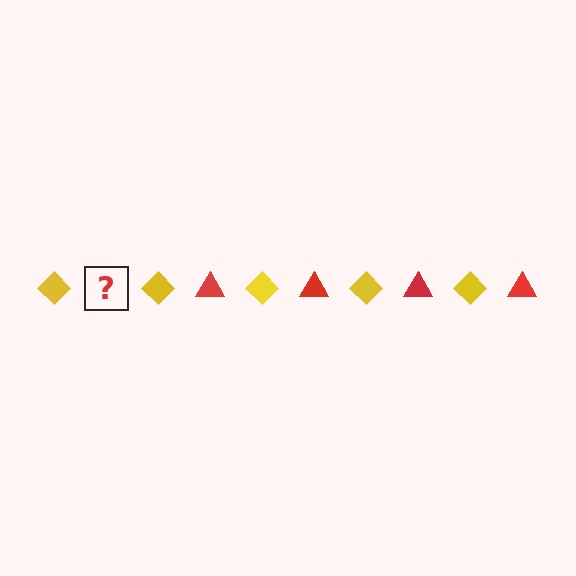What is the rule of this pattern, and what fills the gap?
The rule is that the pattern alternates between yellow diamond and red triangle. The gap should be filled with a red triangle.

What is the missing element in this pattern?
The missing element is a red triangle.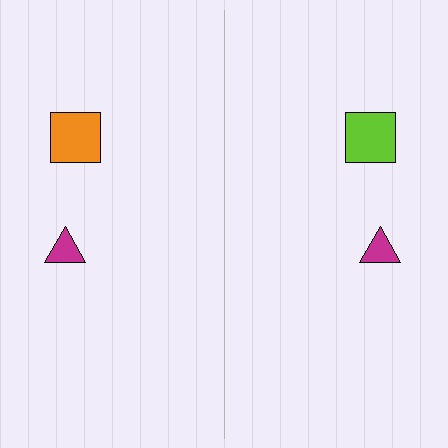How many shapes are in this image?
There are 4 shapes in this image.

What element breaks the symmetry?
The lime square on the right side breaks the symmetry — its mirror counterpart is orange.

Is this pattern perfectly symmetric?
No, the pattern is not perfectly symmetric. The lime square on the right side breaks the symmetry — its mirror counterpart is orange.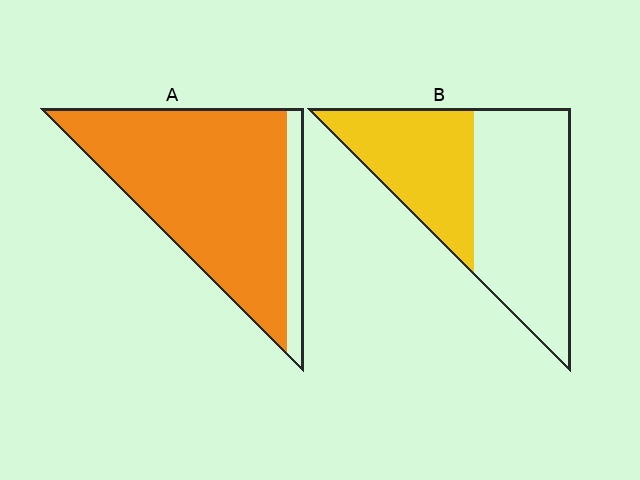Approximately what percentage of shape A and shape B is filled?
A is approximately 90% and B is approximately 40%.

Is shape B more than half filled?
No.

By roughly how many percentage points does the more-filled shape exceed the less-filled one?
By roughly 45 percentage points (A over B).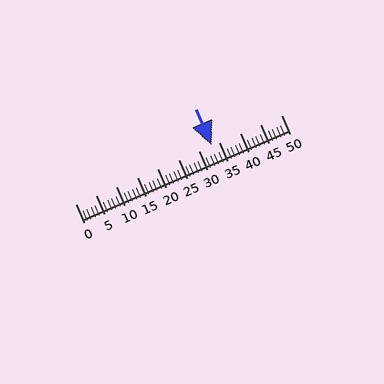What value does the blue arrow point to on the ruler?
The blue arrow points to approximately 33.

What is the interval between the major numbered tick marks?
The major tick marks are spaced 5 units apart.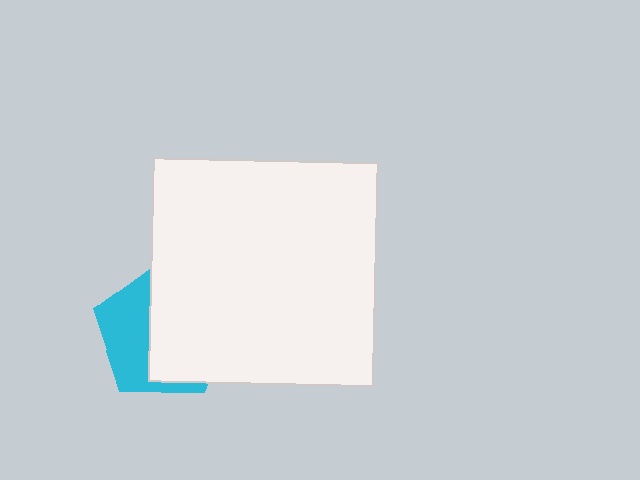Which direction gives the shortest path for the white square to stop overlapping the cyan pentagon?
Moving right gives the shortest separation.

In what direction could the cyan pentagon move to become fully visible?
The cyan pentagon could move left. That would shift it out from behind the white square entirely.